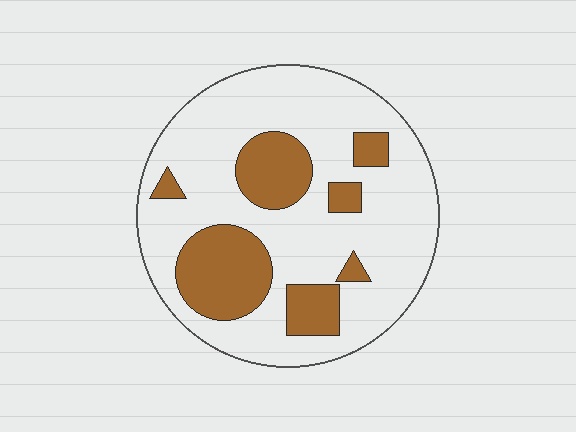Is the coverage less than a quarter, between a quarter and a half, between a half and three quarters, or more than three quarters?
Between a quarter and a half.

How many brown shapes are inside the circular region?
7.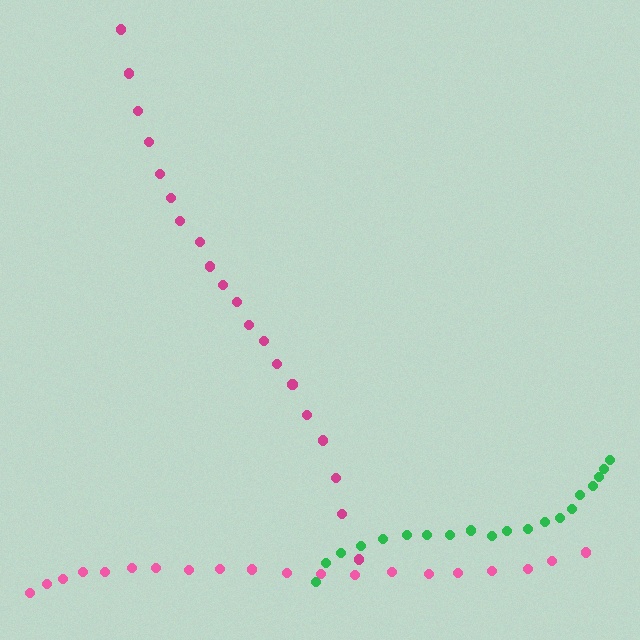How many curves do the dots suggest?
There are 3 distinct paths.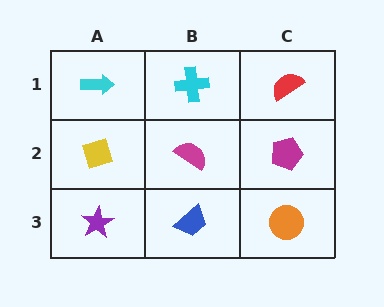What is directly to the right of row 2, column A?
A magenta semicircle.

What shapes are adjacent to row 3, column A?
A yellow diamond (row 2, column A), a blue trapezoid (row 3, column B).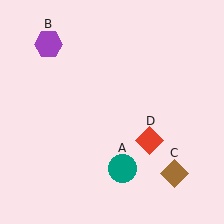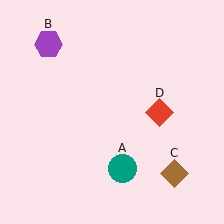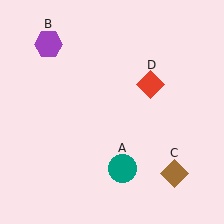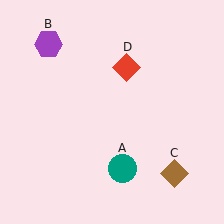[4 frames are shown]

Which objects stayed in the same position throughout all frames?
Teal circle (object A) and purple hexagon (object B) and brown diamond (object C) remained stationary.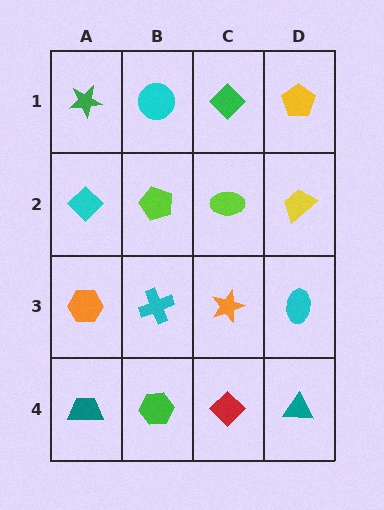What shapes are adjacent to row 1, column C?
A lime ellipse (row 2, column C), a cyan circle (row 1, column B), a yellow pentagon (row 1, column D).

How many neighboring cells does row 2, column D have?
3.